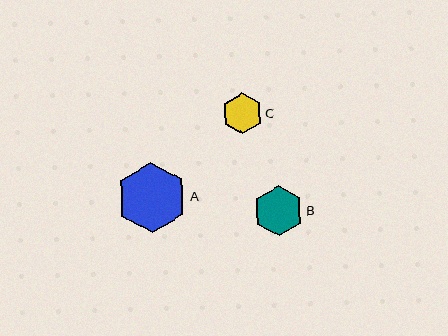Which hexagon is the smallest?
Hexagon C is the smallest with a size of approximately 41 pixels.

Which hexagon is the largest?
Hexagon A is the largest with a size of approximately 70 pixels.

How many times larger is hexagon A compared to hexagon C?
Hexagon A is approximately 1.7 times the size of hexagon C.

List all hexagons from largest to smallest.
From largest to smallest: A, B, C.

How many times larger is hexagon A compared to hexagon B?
Hexagon A is approximately 1.4 times the size of hexagon B.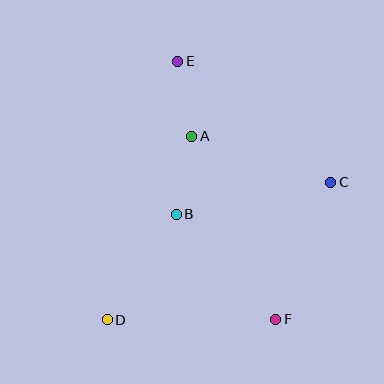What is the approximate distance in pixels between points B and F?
The distance between B and F is approximately 144 pixels.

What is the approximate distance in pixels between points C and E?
The distance between C and E is approximately 195 pixels.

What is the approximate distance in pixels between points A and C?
The distance between A and C is approximately 146 pixels.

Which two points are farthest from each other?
Points E and F are farthest from each other.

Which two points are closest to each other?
Points A and E are closest to each other.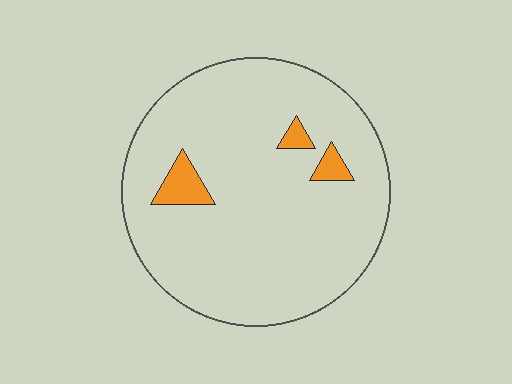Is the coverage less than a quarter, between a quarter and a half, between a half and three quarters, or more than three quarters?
Less than a quarter.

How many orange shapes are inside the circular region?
3.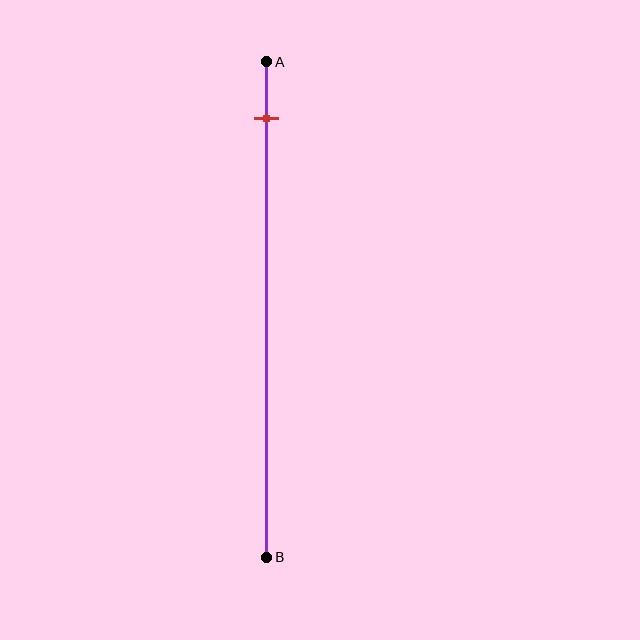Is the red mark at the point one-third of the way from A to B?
No, the mark is at about 10% from A, not at the 33% one-third point.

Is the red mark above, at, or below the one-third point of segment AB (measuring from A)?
The red mark is above the one-third point of segment AB.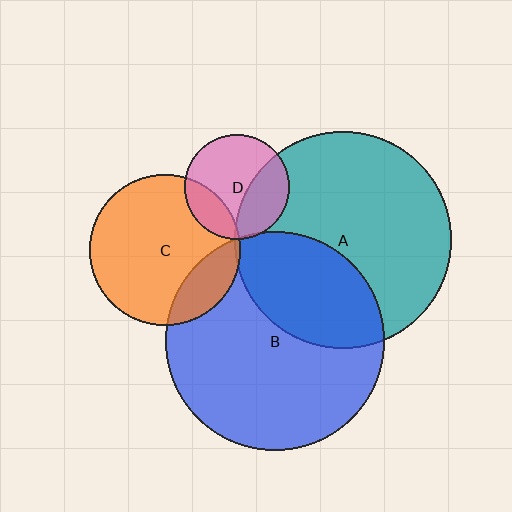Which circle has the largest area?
Circle B (blue).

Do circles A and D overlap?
Yes.